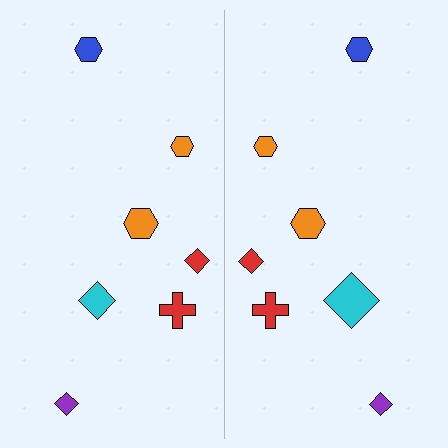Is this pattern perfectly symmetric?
No, the pattern is not perfectly symmetric. The cyan diamond on the right side has a different size than its mirror counterpart.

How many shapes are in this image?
There are 14 shapes in this image.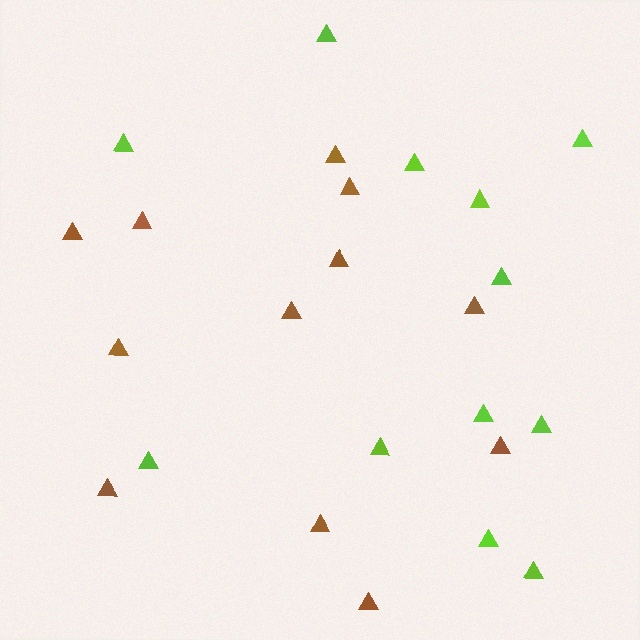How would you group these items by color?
There are 2 groups: one group of brown triangles (12) and one group of lime triangles (12).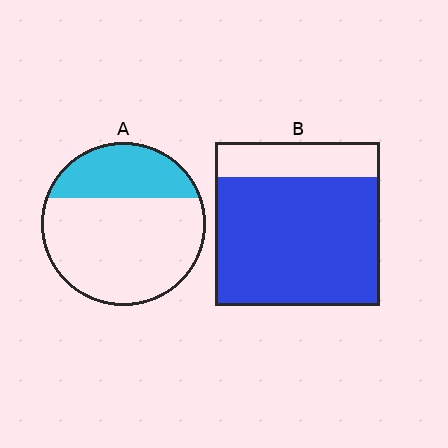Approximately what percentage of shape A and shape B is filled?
A is approximately 30% and B is approximately 80%.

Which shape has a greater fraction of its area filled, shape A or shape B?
Shape B.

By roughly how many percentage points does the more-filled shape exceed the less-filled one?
By roughly 50 percentage points (B over A).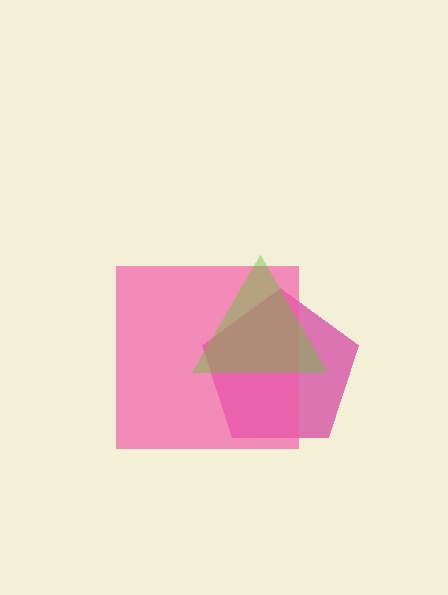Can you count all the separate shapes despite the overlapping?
Yes, there are 3 separate shapes.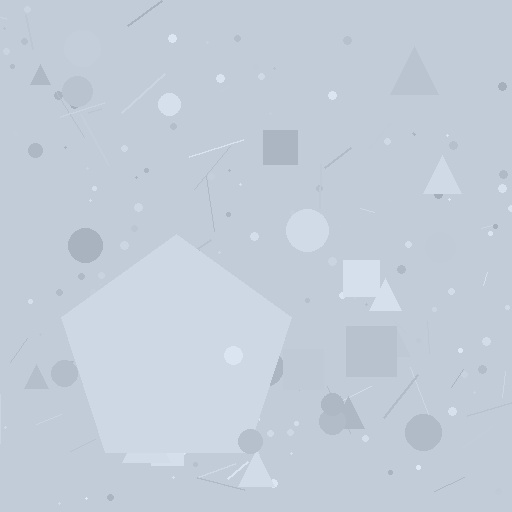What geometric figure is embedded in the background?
A pentagon is embedded in the background.